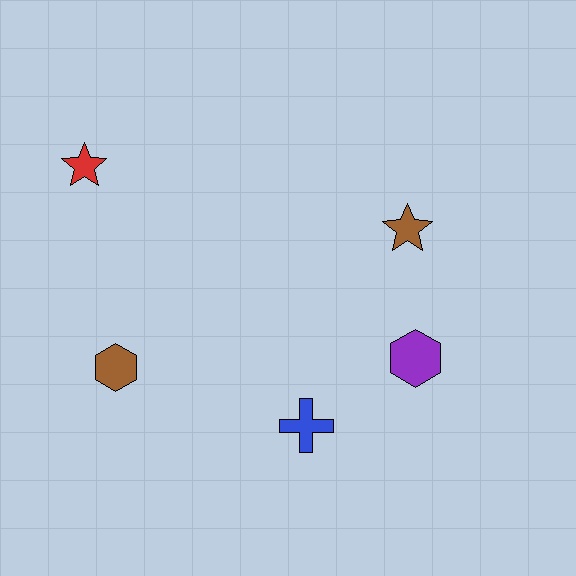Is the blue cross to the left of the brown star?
Yes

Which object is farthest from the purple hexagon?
The red star is farthest from the purple hexagon.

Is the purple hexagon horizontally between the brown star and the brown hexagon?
No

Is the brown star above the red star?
No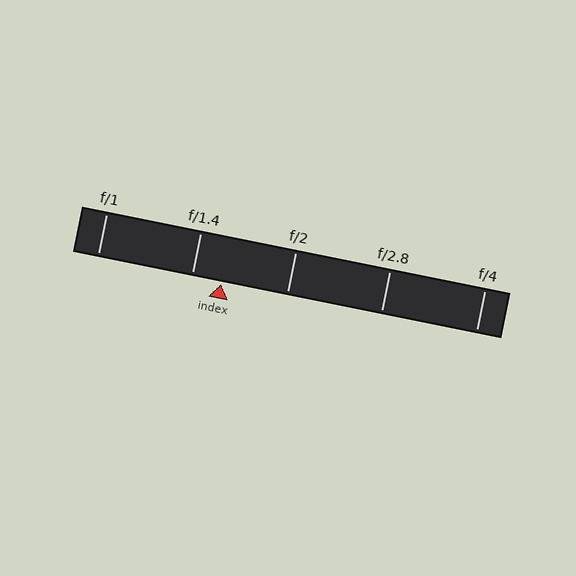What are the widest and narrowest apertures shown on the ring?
The widest aperture shown is f/1 and the narrowest is f/4.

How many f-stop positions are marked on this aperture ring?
There are 5 f-stop positions marked.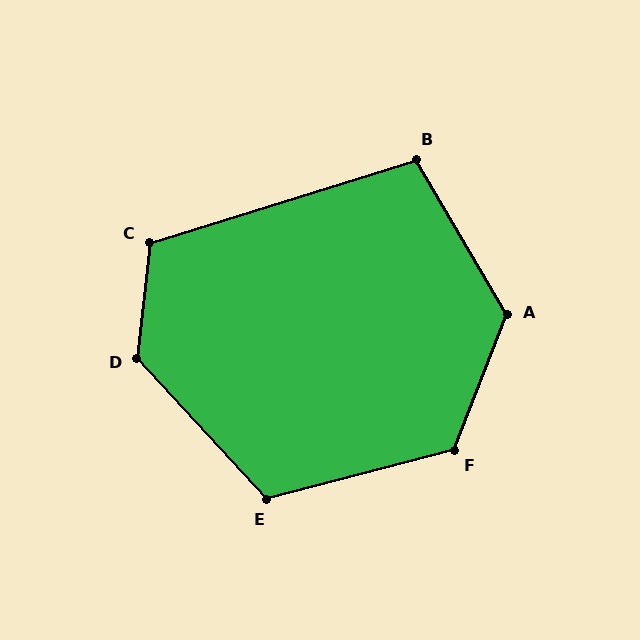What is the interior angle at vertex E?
Approximately 118 degrees (obtuse).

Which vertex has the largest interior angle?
D, at approximately 131 degrees.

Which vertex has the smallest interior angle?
B, at approximately 103 degrees.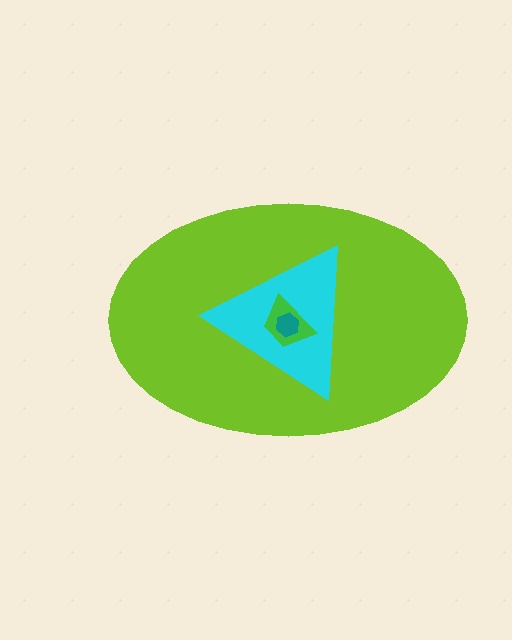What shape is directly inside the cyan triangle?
The green trapezoid.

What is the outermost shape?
The lime ellipse.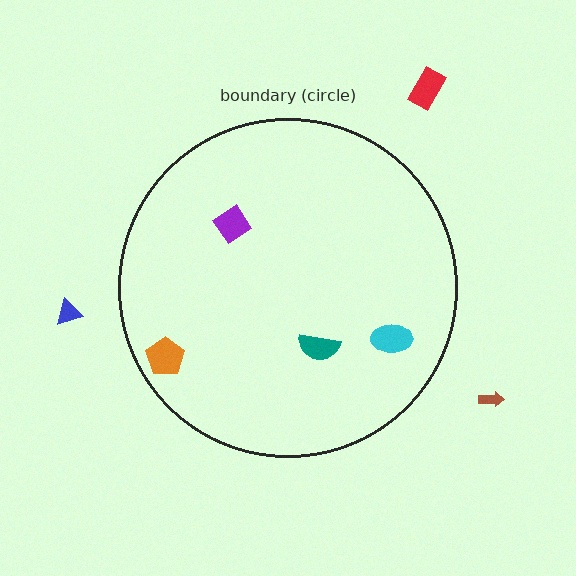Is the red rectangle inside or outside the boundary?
Outside.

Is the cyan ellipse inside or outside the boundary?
Inside.